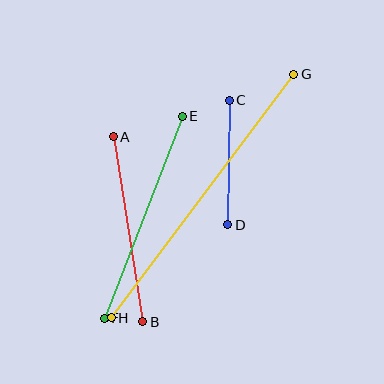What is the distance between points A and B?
The distance is approximately 187 pixels.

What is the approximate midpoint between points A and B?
The midpoint is at approximately (128, 229) pixels.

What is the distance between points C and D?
The distance is approximately 125 pixels.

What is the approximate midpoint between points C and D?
The midpoint is at approximately (228, 163) pixels.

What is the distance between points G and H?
The distance is approximately 304 pixels.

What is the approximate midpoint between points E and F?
The midpoint is at approximately (143, 217) pixels.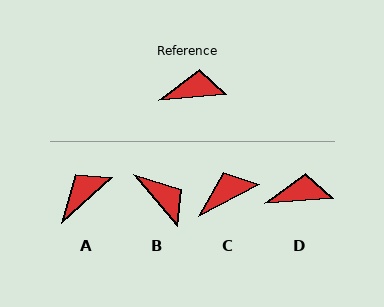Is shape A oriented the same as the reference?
No, it is off by about 38 degrees.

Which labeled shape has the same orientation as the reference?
D.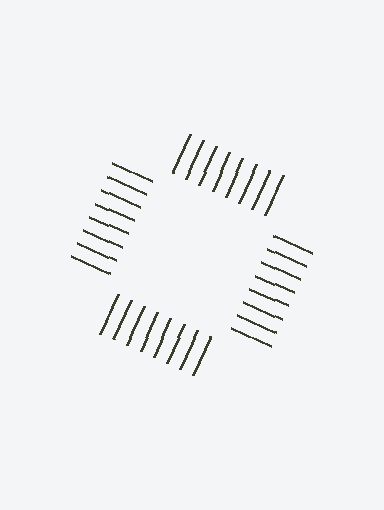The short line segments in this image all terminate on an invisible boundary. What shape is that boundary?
An illusory square — the line segments terminate on its edges but no continuous stroke is drawn.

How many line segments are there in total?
32 — 8 along each of the 4 edges.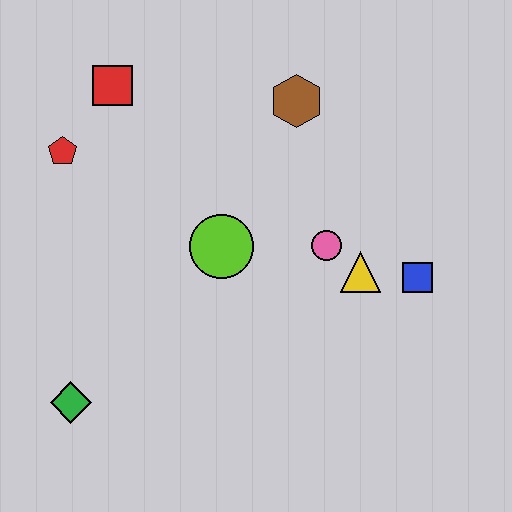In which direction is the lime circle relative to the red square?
The lime circle is below the red square.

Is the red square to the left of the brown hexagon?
Yes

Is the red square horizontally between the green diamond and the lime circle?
Yes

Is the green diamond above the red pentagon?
No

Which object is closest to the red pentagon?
The red square is closest to the red pentagon.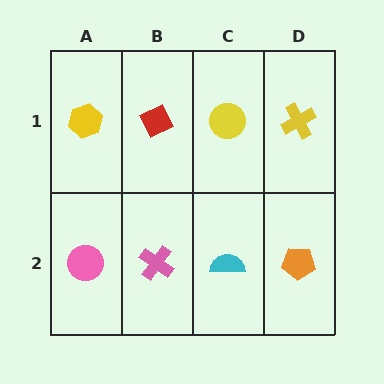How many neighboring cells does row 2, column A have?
2.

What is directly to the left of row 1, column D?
A yellow circle.